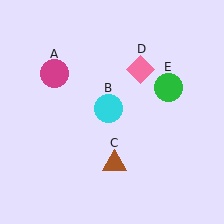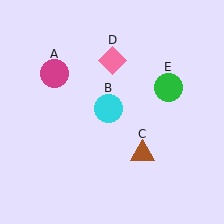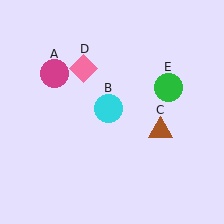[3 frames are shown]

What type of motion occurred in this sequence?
The brown triangle (object C), pink diamond (object D) rotated counterclockwise around the center of the scene.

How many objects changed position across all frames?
2 objects changed position: brown triangle (object C), pink diamond (object D).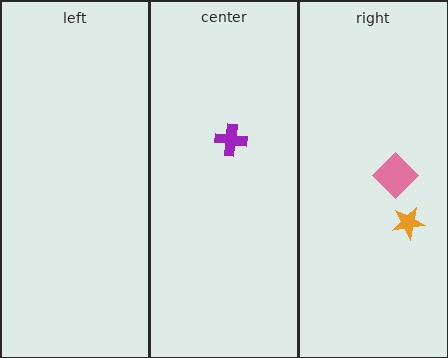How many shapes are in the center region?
1.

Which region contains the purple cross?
The center region.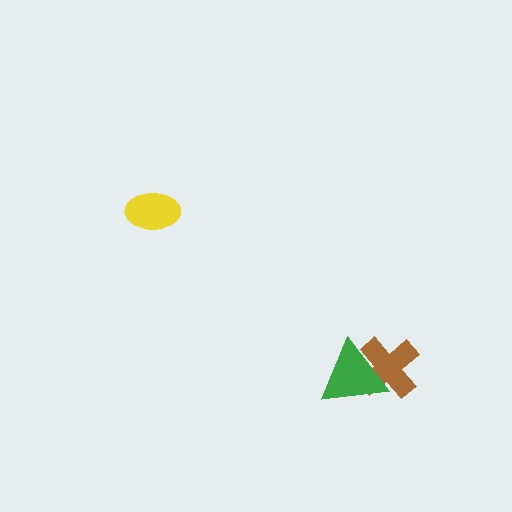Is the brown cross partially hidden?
Yes, it is partially covered by another shape.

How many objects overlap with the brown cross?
1 object overlaps with the brown cross.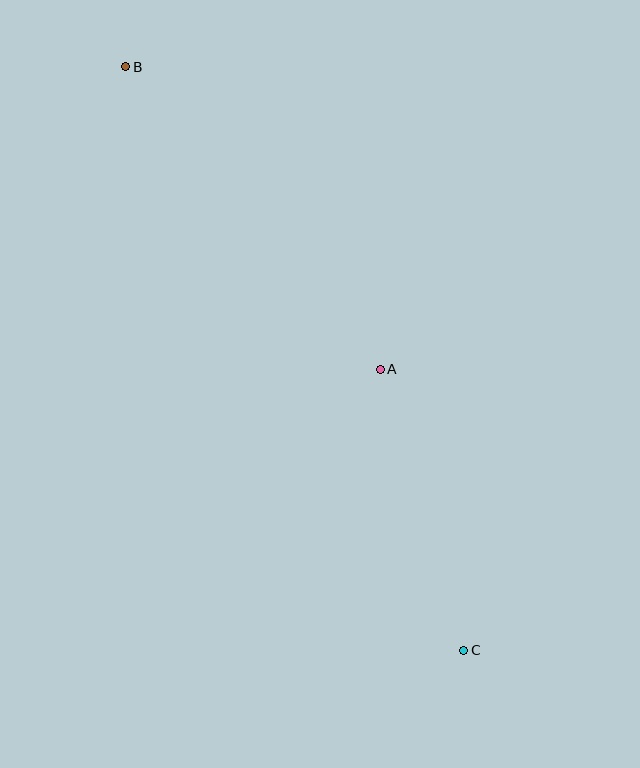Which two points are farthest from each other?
Points B and C are farthest from each other.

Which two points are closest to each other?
Points A and C are closest to each other.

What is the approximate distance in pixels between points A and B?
The distance between A and B is approximately 395 pixels.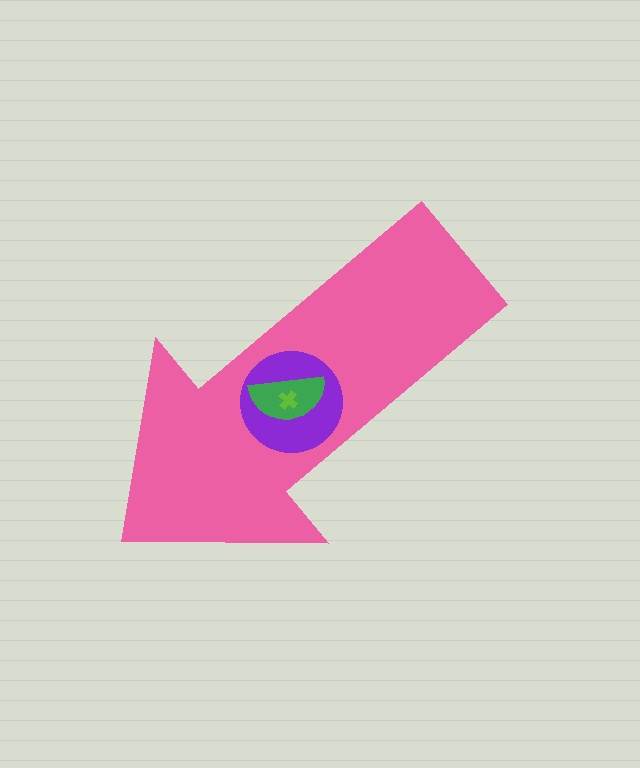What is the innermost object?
The lime cross.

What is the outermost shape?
The pink arrow.